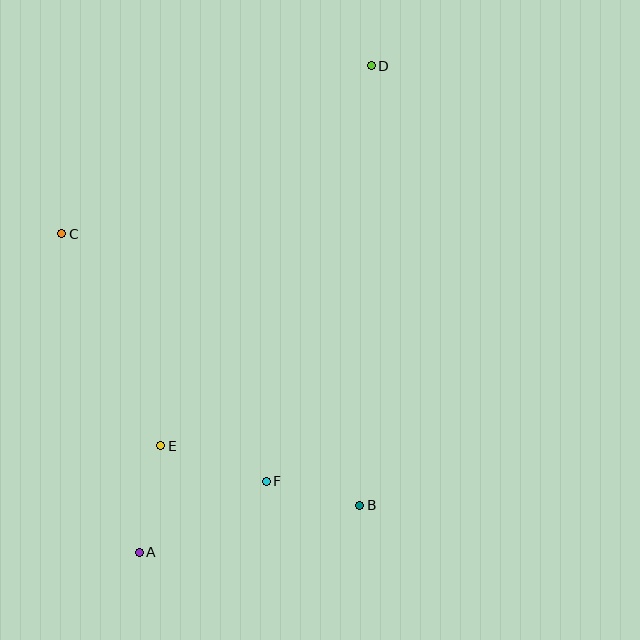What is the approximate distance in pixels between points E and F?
The distance between E and F is approximately 111 pixels.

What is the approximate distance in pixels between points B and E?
The distance between B and E is approximately 208 pixels.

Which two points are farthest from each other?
Points A and D are farthest from each other.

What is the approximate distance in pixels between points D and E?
The distance between D and E is approximately 434 pixels.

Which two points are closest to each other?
Points B and F are closest to each other.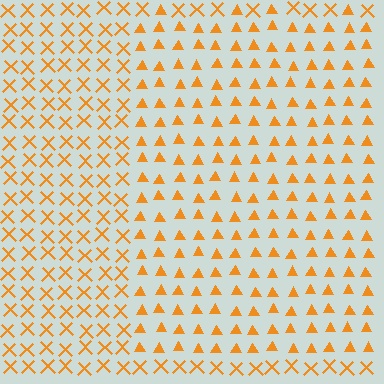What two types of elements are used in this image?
The image uses triangles inside the rectangle region and X marks outside it.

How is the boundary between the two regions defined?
The boundary is defined by a change in element shape: triangles inside vs. X marks outside. All elements share the same color and spacing.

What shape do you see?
I see a rectangle.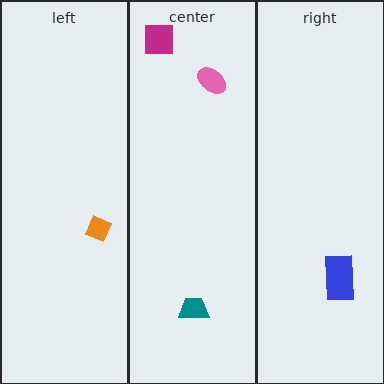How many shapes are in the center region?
3.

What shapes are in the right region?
The blue rectangle.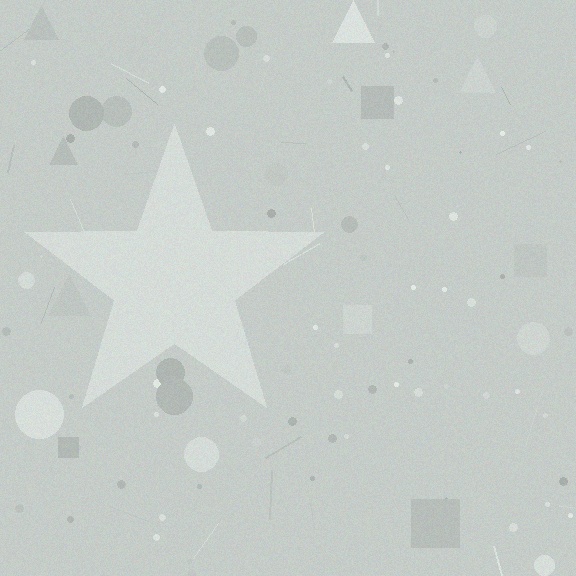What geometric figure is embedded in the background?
A star is embedded in the background.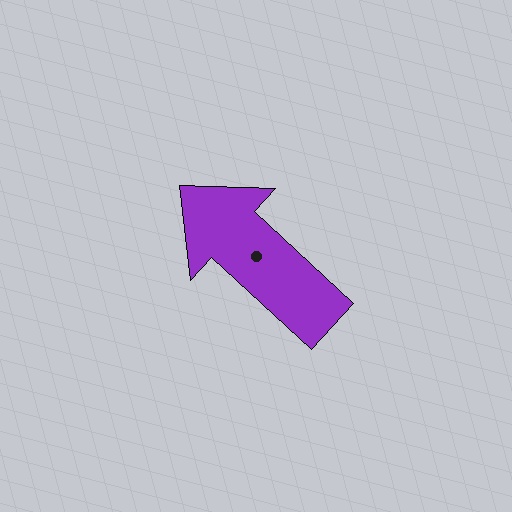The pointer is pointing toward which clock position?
Roughly 10 o'clock.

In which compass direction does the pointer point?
Northwest.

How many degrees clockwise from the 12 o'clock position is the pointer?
Approximately 313 degrees.